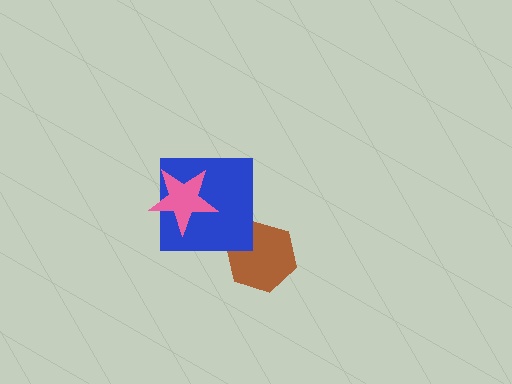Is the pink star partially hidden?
No, no other shape covers it.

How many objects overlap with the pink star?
1 object overlaps with the pink star.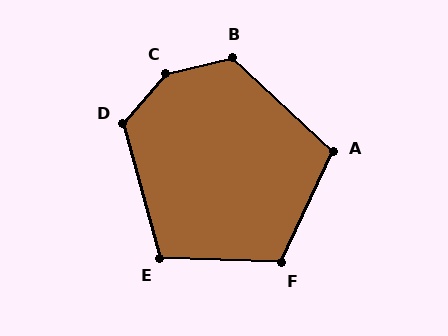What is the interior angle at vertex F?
Approximately 113 degrees (obtuse).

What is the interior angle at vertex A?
Approximately 108 degrees (obtuse).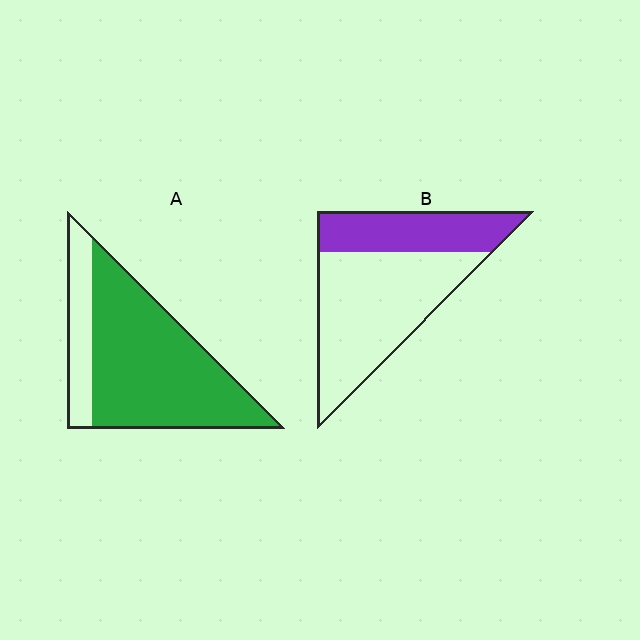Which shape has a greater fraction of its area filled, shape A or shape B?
Shape A.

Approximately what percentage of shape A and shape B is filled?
A is approximately 80% and B is approximately 35%.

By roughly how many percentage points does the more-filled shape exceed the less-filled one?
By roughly 45 percentage points (A over B).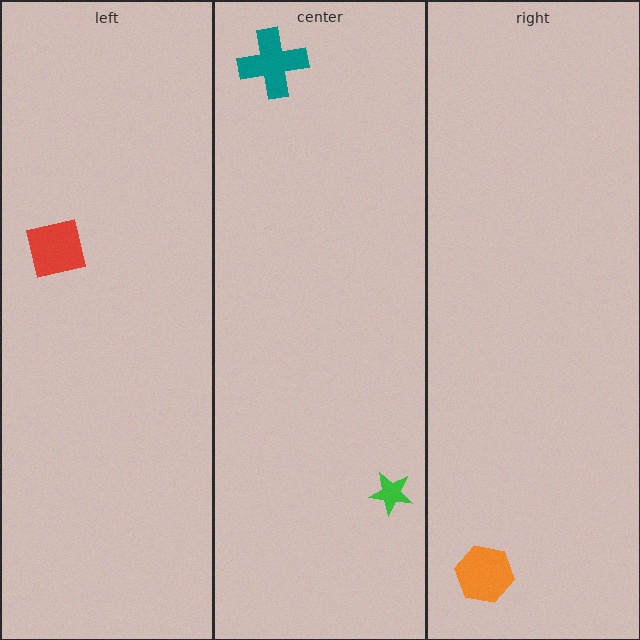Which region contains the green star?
The center region.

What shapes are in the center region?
The green star, the teal cross.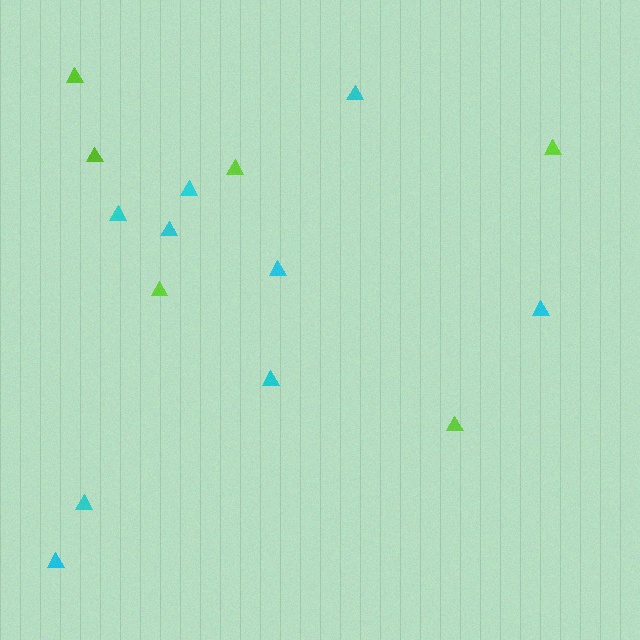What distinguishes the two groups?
There are 2 groups: one group of lime triangles (6) and one group of cyan triangles (9).